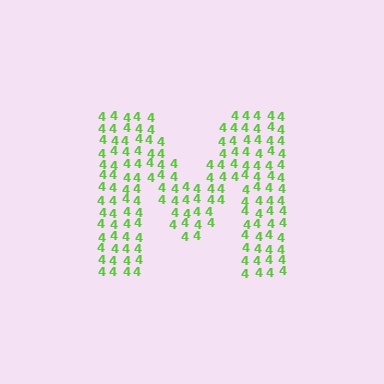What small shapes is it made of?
It is made of small digit 4's.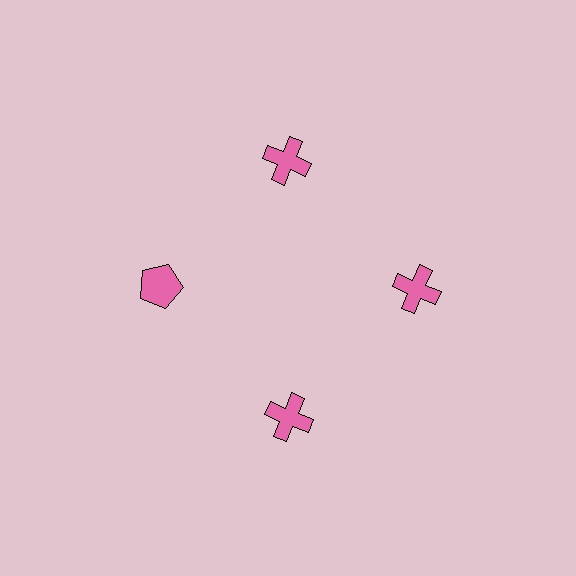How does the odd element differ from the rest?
It has a different shape: pentagon instead of cross.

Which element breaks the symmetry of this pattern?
The pink pentagon at roughly the 9 o'clock position breaks the symmetry. All other shapes are pink crosses.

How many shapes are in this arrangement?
There are 4 shapes arranged in a ring pattern.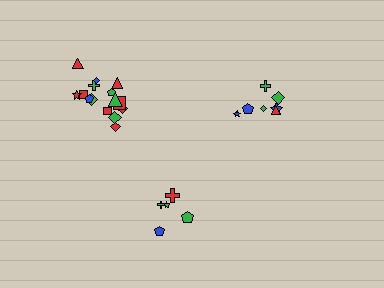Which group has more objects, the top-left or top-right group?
The top-left group.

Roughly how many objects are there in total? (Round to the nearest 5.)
Roughly 25 objects in total.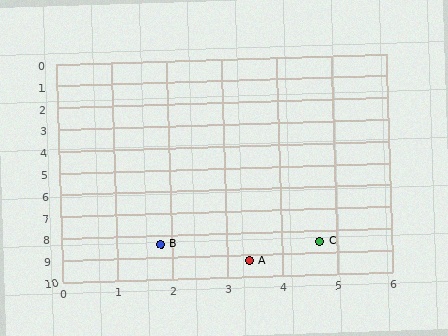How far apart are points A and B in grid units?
Points A and B are about 1.8 grid units apart.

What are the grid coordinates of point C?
Point C is at approximately (4.7, 8.5).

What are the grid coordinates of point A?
Point A is at approximately (3.4, 9.3).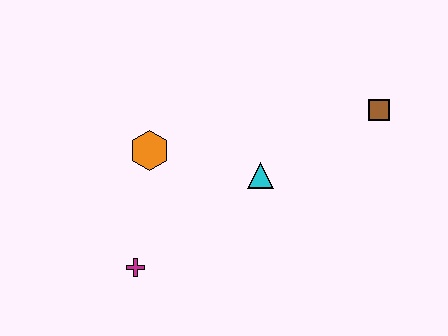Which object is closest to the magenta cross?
The orange hexagon is closest to the magenta cross.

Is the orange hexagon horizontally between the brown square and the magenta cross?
Yes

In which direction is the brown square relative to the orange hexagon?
The brown square is to the right of the orange hexagon.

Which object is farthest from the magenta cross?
The brown square is farthest from the magenta cross.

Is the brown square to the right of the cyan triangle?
Yes